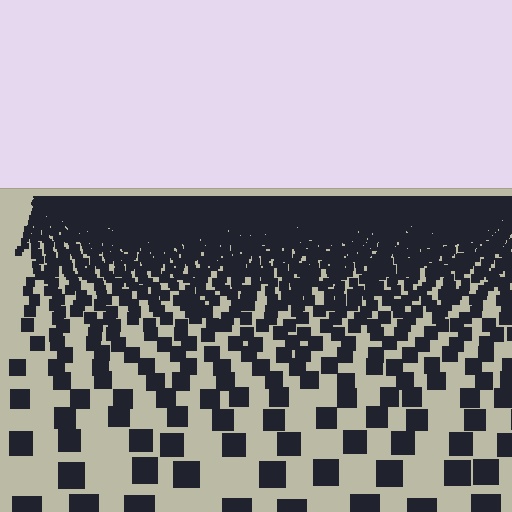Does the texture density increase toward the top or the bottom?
Density increases toward the top.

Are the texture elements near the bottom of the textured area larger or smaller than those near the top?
Larger. Near the bottom, elements are closer to the viewer and appear at a bigger on-screen size.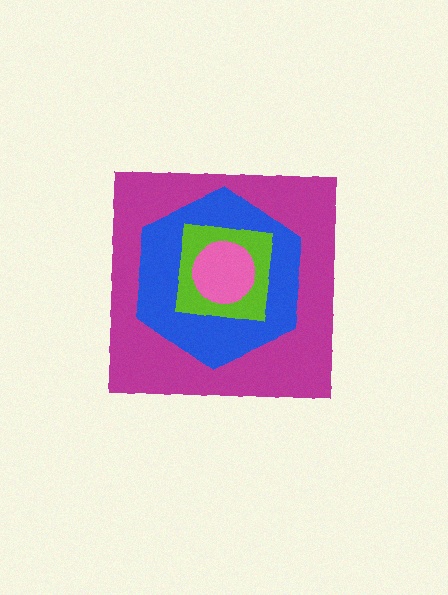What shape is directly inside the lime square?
The pink circle.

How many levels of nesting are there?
4.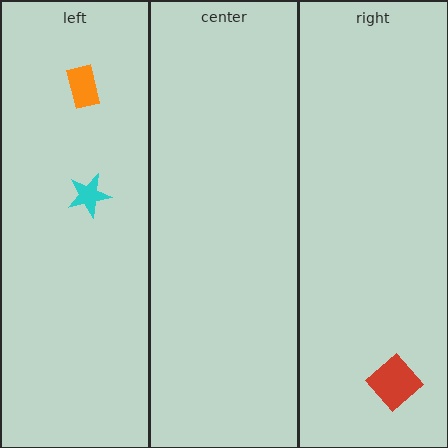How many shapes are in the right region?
1.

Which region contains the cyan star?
The left region.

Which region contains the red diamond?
The right region.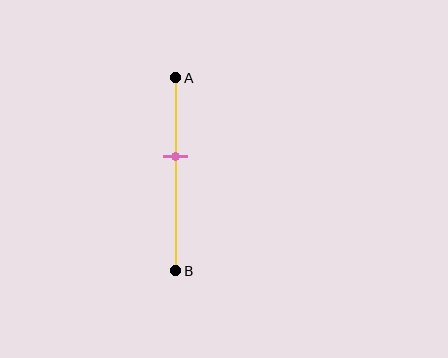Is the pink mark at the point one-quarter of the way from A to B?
No, the mark is at about 40% from A, not at the 25% one-quarter point.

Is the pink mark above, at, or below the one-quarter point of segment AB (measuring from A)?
The pink mark is below the one-quarter point of segment AB.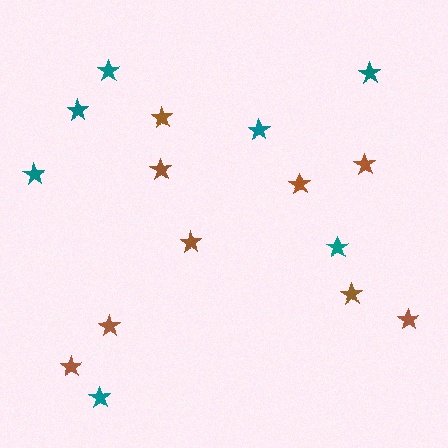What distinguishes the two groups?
There are 2 groups: one group of teal stars (7) and one group of brown stars (9).